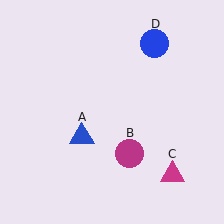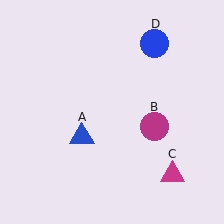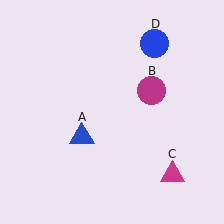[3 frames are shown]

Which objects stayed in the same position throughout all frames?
Blue triangle (object A) and magenta triangle (object C) and blue circle (object D) remained stationary.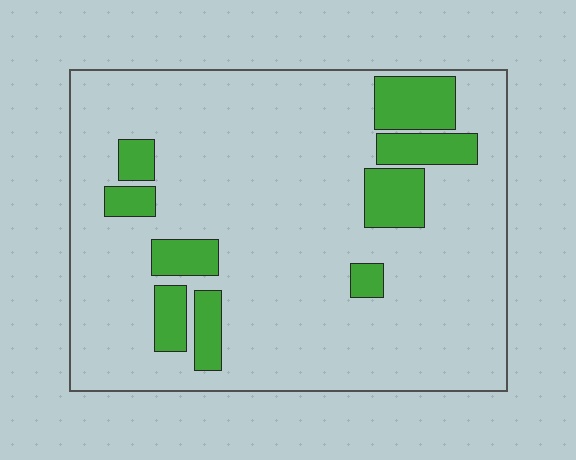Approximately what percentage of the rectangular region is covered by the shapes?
Approximately 15%.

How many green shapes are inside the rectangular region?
9.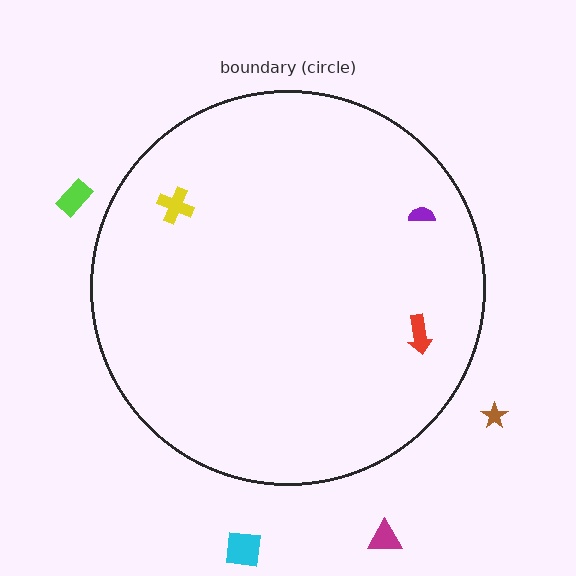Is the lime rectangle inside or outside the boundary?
Outside.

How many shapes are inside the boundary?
3 inside, 4 outside.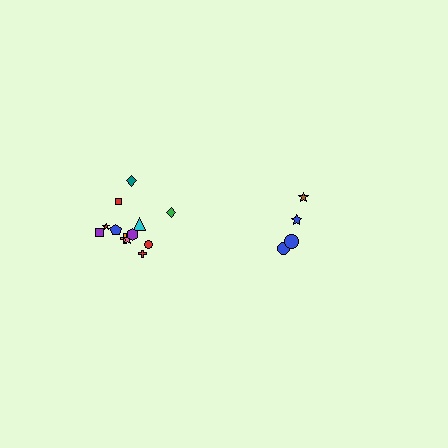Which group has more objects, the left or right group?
The left group.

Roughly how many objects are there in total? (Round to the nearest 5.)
Roughly 15 objects in total.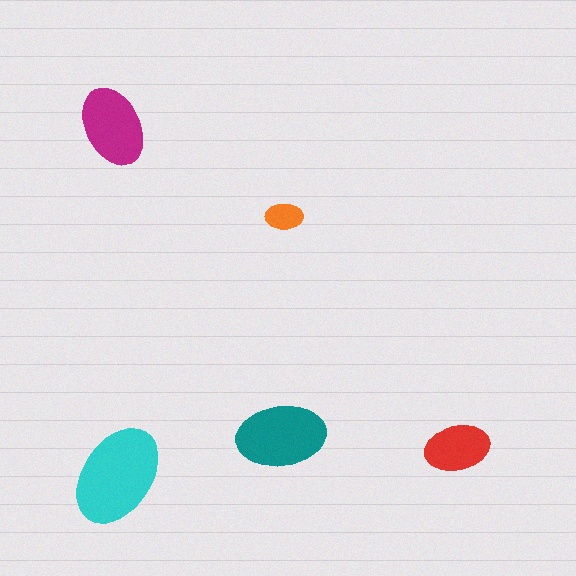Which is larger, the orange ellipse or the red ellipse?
The red one.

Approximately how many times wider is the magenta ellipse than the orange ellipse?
About 2 times wider.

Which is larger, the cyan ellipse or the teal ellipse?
The cyan one.